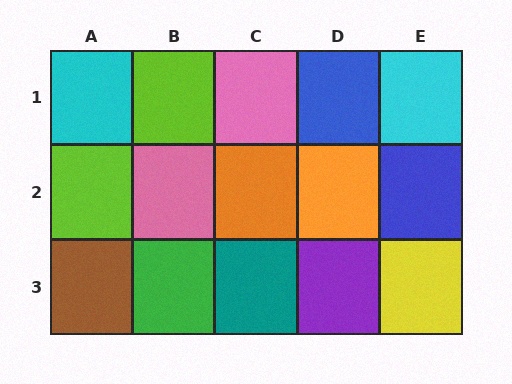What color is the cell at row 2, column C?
Orange.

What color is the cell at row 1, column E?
Cyan.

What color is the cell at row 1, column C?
Pink.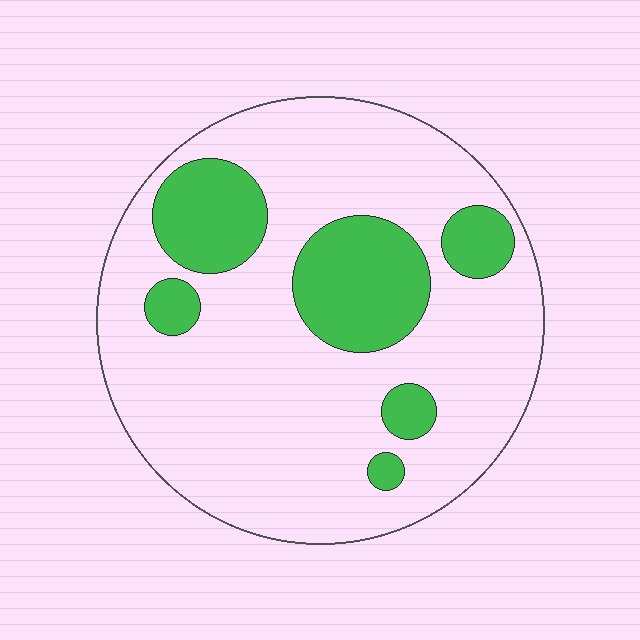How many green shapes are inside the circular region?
6.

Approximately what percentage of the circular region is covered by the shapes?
Approximately 25%.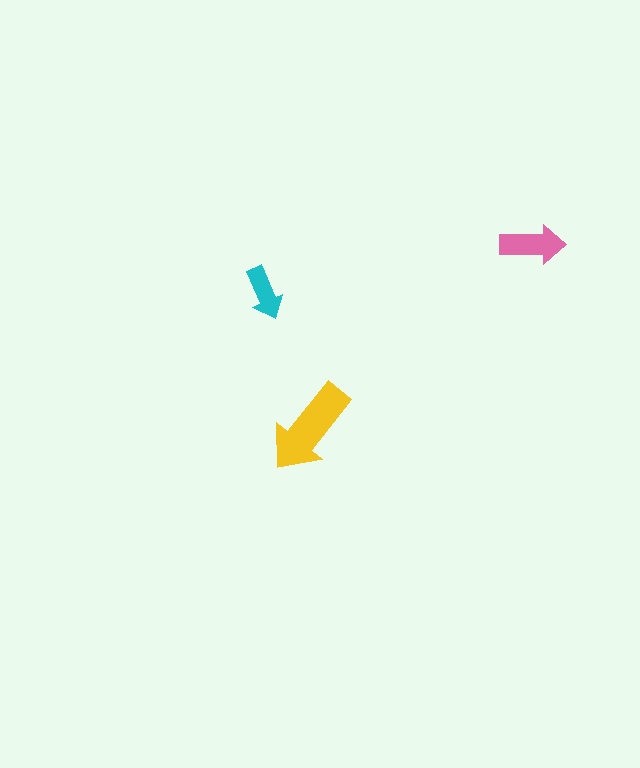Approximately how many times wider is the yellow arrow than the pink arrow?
About 1.5 times wider.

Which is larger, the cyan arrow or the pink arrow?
The pink one.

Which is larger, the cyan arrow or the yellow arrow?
The yellow one.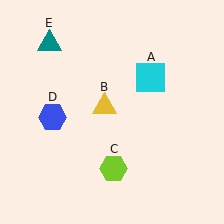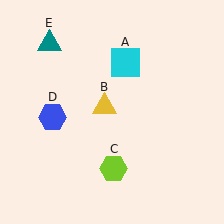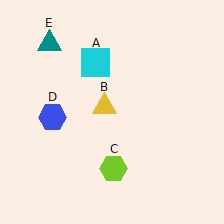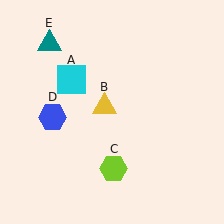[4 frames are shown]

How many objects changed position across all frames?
1 object changed position: cyan square (object A).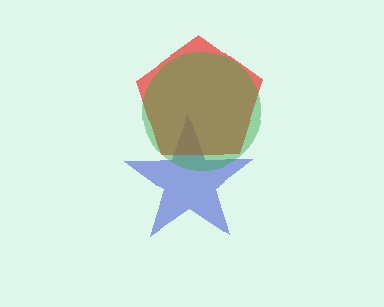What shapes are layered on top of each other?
The layered shapes are: a blue star, a red pentagon, a green circle.